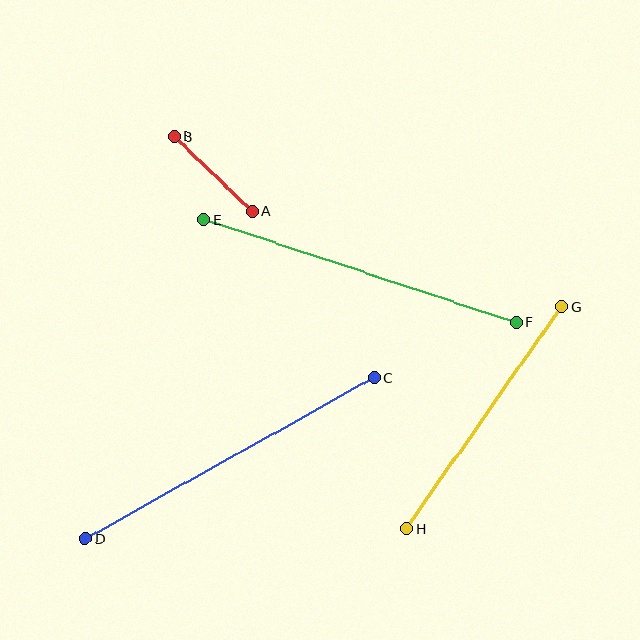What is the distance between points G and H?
The distance is approximately 271 pixels.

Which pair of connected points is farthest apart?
Points C and D are farthest apart.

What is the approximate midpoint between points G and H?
The midpoint is at approximately (484, 418) pixels.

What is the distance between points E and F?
The distance is approximately 329 pixels.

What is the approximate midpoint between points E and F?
The midpoint is at approximately (360, 271) pixels.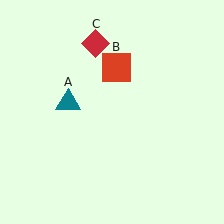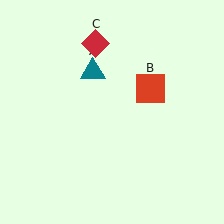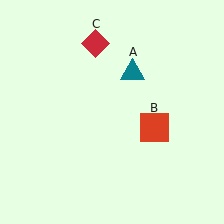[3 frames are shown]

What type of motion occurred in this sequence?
The teal triangle (object A), red square (object B) rotated clockwise around the center of the scene.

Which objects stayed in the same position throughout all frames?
Red diamond (object C) remained stationary.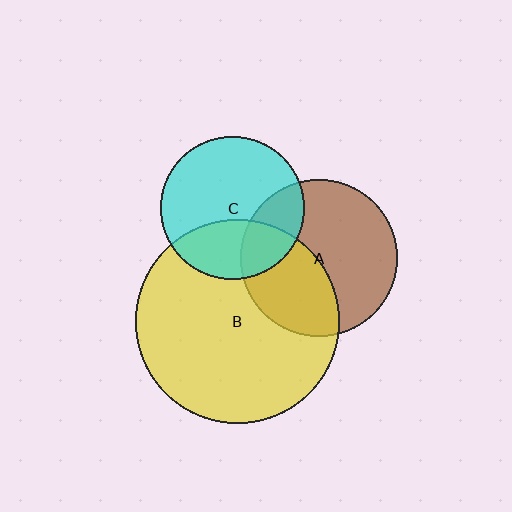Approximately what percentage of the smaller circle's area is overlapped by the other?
Approximately 35%.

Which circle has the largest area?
Circle B (yellow).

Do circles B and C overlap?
Yes.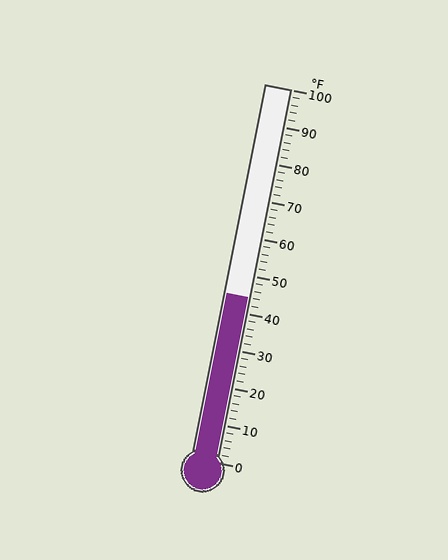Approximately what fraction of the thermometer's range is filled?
The thermometer is filled to approximately 45% of its range.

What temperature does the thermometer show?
The thermometer shows approximately 44°F.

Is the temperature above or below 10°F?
The temperature is above 10°F.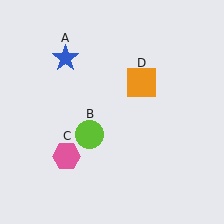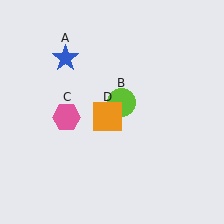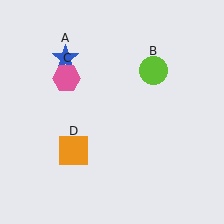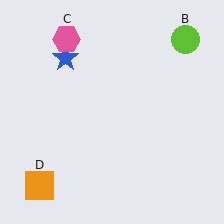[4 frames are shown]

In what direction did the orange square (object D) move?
The orange square (object D) moved down and to the left.